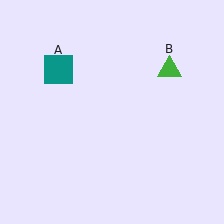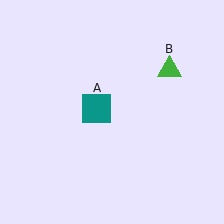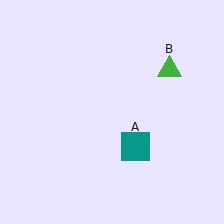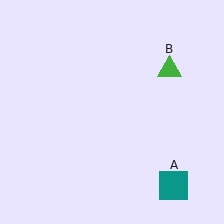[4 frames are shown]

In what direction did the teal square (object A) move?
The teal square (object A) moved down and to the right.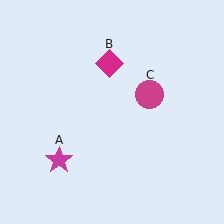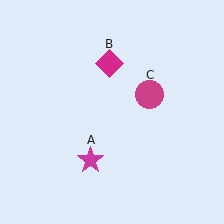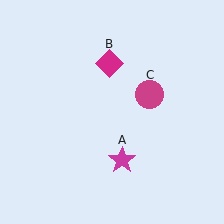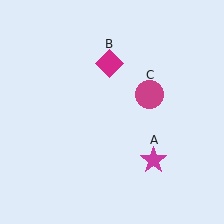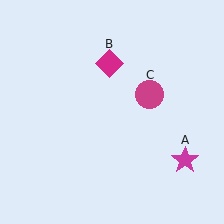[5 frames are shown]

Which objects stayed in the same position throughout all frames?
Magenta diamond (object B) and magenta circle (object C) remained stationary.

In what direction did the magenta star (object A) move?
The magenta star (object A) moved right.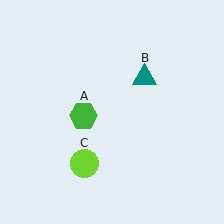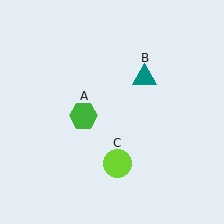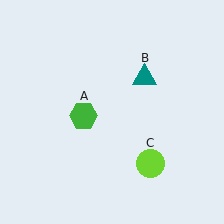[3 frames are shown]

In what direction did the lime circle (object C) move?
The lime circle (object C) moved right.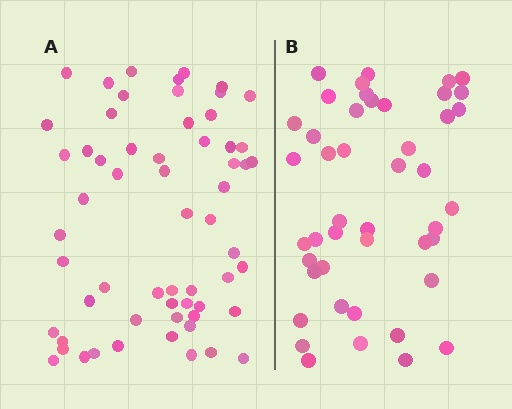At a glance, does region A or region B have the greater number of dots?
Region A (the left region) has more dots.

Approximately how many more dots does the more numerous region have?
Region A has approximately 15 more dots than region B.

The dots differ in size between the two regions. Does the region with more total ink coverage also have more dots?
No. Region B has more total ink coverage because its dots are larger, but region A actually contains more individual dots. Total area can be misleading — the number of items is what matters here.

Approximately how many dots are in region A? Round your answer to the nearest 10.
About 60 dots.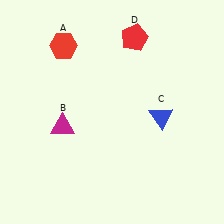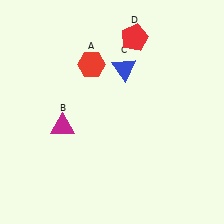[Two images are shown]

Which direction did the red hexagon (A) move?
The red hexagon (A) moved right.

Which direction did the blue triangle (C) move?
The blue triangle (C) moved up.